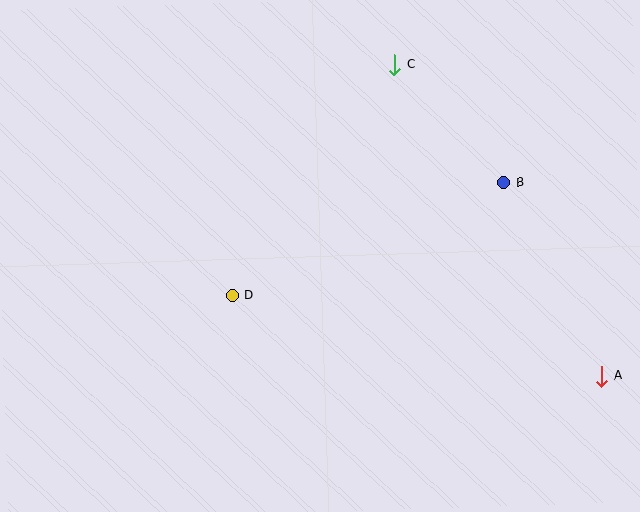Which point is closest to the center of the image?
Point D at (233, 296) is closest to the center.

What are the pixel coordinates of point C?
Point C is at (394, 65).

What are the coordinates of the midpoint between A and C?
The midpoint between A and C is at (498, 220).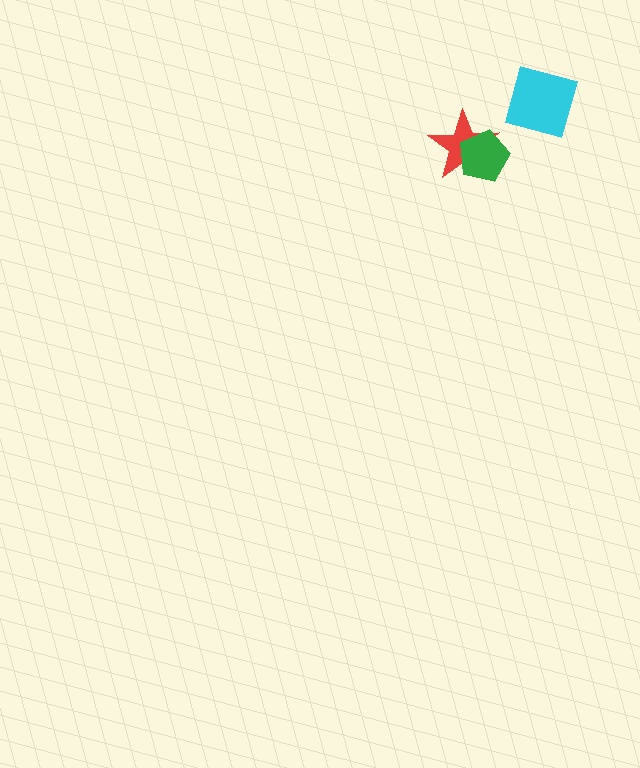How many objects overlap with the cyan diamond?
0 objects overlap with the cyan diamond.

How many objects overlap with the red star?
1 object overlaps with the red star.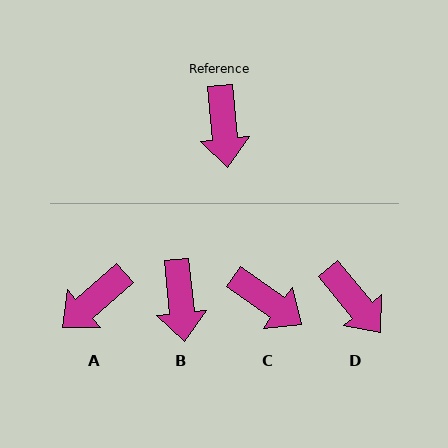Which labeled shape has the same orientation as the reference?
B.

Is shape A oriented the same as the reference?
No, it is off by about 55 degrees.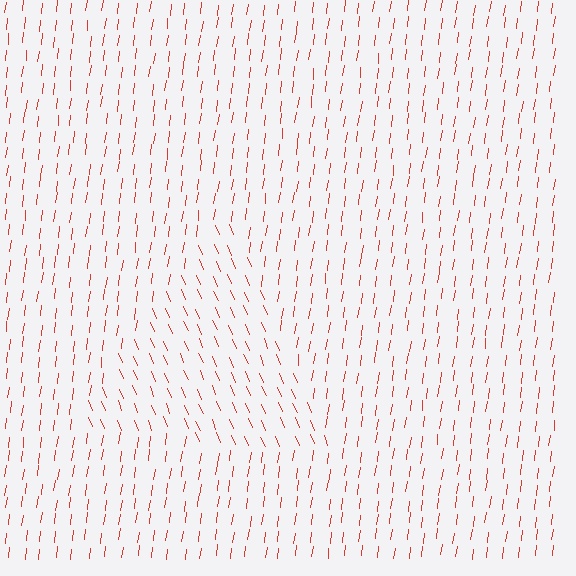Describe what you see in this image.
The image is filled with small red line segments. A triangle region in the image has lines oriented differently from the surrounding lines, creating a visible texture boundary.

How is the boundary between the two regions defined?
The boundary is defined purely by a change in line orientation (approximately 30 degrees difference). All lines are the same color and thickness.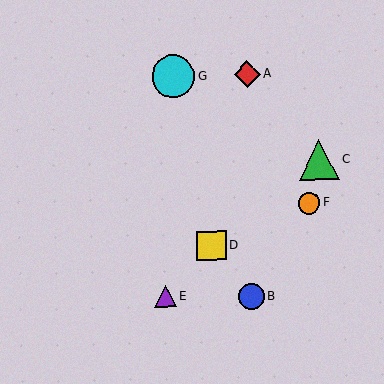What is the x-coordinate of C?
Object C is at x≈319.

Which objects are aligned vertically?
Objects A, B are aligned vertically.